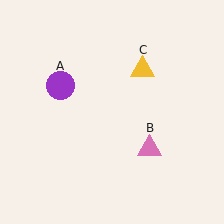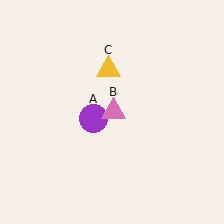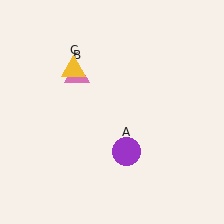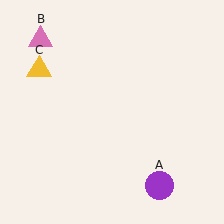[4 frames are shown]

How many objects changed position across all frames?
3 objects changed position: purple circle (object A), pink triangle (object B), yellow triangle (object C).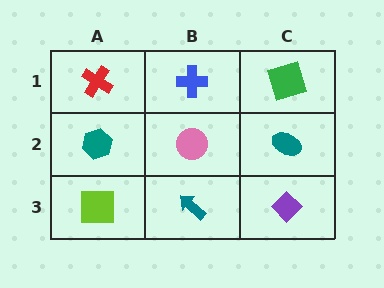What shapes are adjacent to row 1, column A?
A teal hexagon (row 2, column A), a blue cross (row 1, column B).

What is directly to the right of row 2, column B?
A teal ellipse.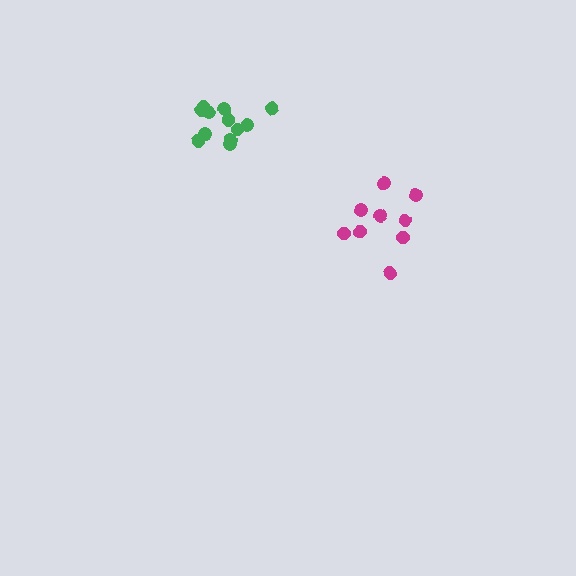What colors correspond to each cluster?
The clusters are colored: green, magenta.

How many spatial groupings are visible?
There are 2 spatial groupings.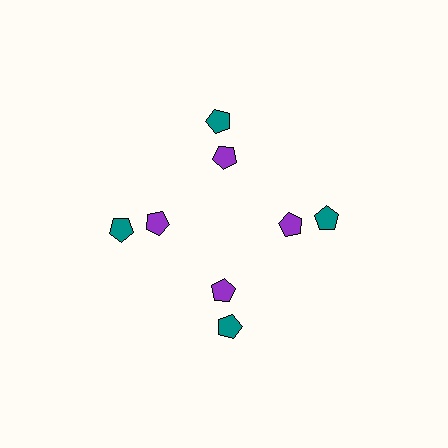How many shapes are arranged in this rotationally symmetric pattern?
There are 8 shapes, arranged in 4 groups of 2.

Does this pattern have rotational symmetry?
Yes, this pattern has 4-fold rotational symmetry. It looks the same after rotating 90 degrees around the center.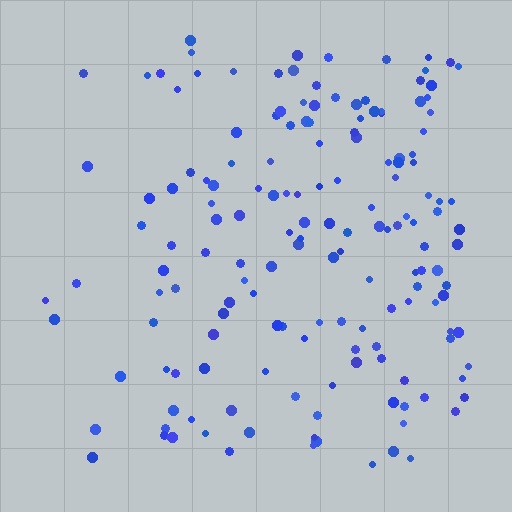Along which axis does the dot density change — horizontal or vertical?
Horizontal.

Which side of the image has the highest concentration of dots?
The right.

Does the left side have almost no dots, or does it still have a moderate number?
Still a moderate number, just noticeably fewer than the right.